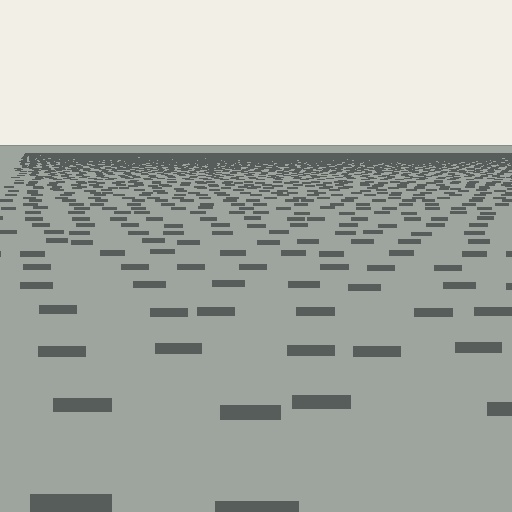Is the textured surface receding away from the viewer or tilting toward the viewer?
The surface is receding away from the viewer. Texture elements get smaller and denser toward the top.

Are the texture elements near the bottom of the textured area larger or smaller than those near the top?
Larger. Near the bottom, elements are closer to the viewer and appear at a bigger on-screen size.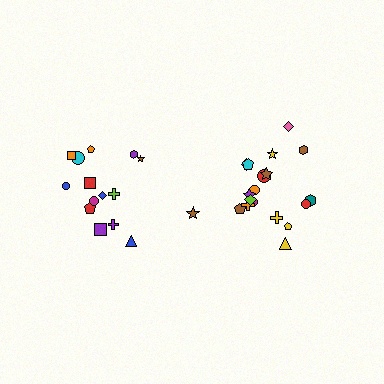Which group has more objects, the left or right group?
The right group.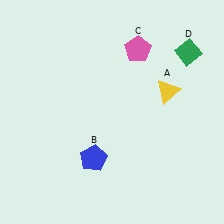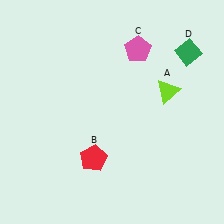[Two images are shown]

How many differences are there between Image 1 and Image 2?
There are 2 differences between the two images.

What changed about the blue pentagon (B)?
In Image 1, B is blue. In Image 2, it changed to red.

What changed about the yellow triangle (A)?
In Image 1, A is yellow. In Image 2, it changed to lime.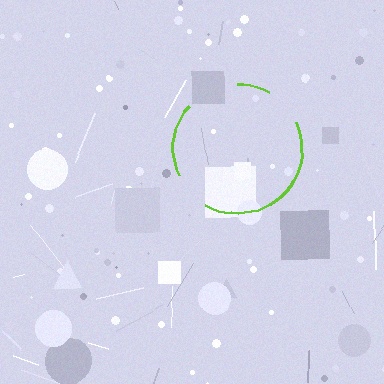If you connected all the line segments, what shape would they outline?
They would outline a circle.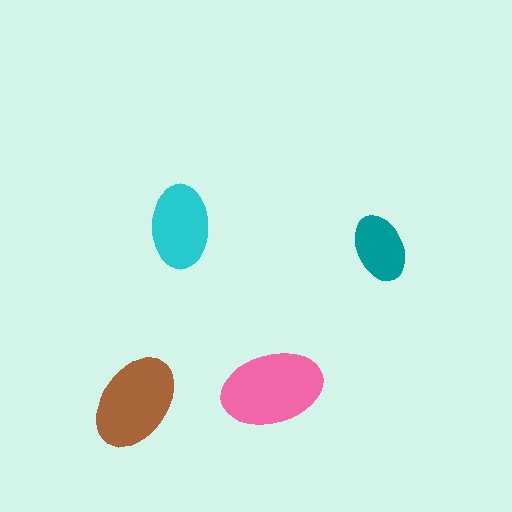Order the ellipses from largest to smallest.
the pink one, the brown one, the cyan one, the teal one.